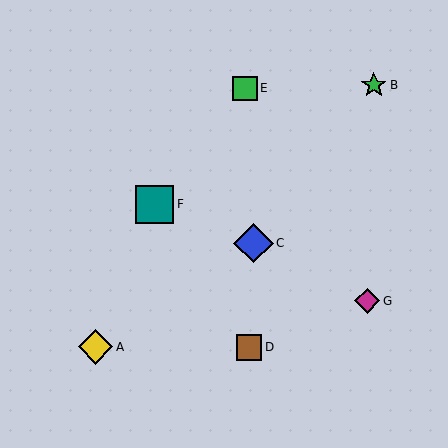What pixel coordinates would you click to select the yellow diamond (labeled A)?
Click at (96, 347) to select the yellow diamond A.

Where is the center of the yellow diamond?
The center of the yellow diamond is at (96, 347).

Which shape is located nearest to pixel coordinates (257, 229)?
The blue diamond (labeled C) at (253, 243) is nearest to that location.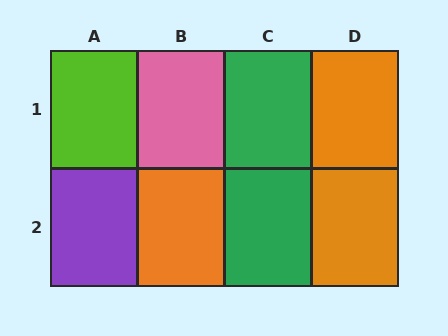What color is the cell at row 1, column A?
Lime.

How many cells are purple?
1 cell is purple.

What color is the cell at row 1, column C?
Green.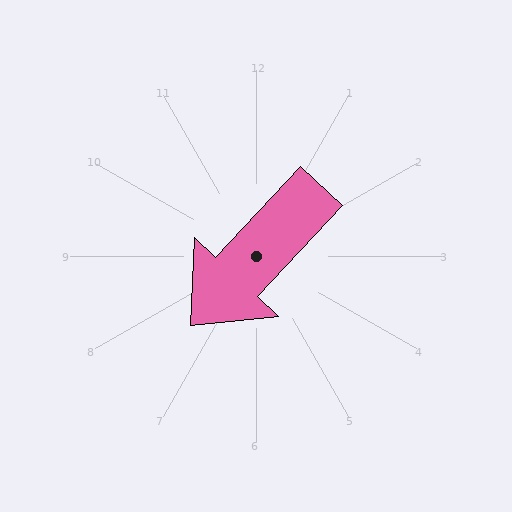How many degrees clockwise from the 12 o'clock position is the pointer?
Approximately 223 degrees.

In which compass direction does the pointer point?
Southwest.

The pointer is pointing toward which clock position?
Roughly 7 o'clock.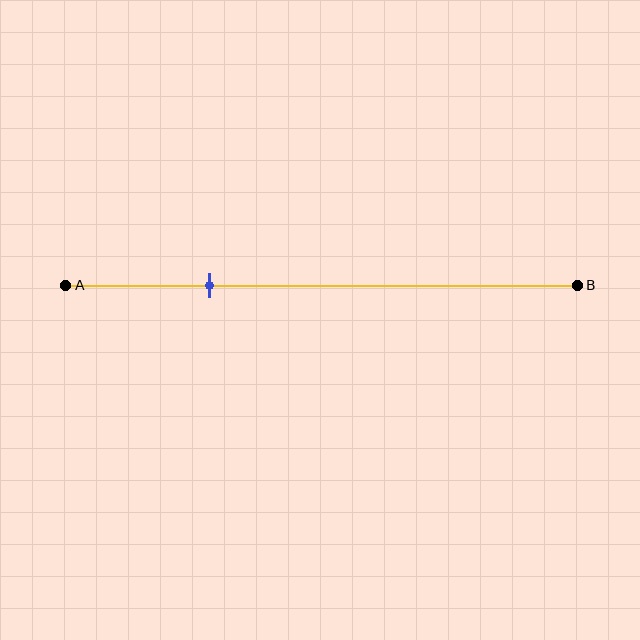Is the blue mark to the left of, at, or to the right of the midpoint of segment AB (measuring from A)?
The blue mark is to the left of the midpoint of segment AB.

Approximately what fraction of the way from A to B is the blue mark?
The blue mark is approximately 30% of the way from A to B.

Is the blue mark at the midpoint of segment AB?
No, the mark is at about 30% from A, not at the 50% midpoint.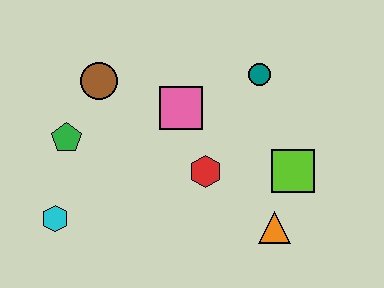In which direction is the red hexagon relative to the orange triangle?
The red hexagon is to the left of the orange triangle.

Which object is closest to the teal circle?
The pink square is closest to the teal circle.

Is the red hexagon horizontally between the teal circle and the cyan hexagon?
Yes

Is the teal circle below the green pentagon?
No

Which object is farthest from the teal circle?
The cyan hexagon is farthest from the teal circle.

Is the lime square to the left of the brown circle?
No